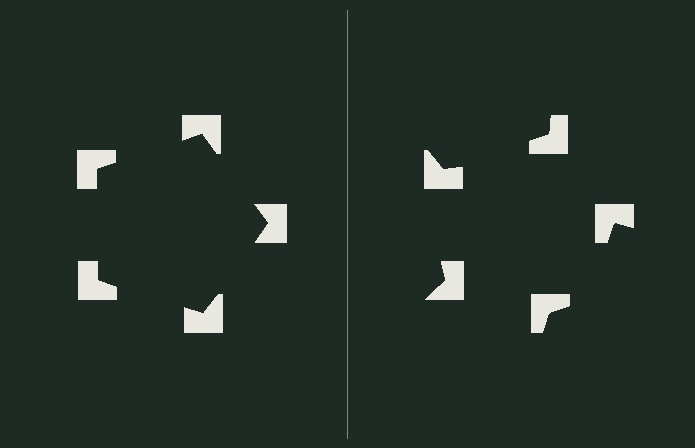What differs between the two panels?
The notched squares are positioned identically on both sides; only the wedge orientations differ. On the left they align to a pentagon; on the right they are misaligned.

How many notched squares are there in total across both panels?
10 — 5 on each side.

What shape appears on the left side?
An illusory pentagon.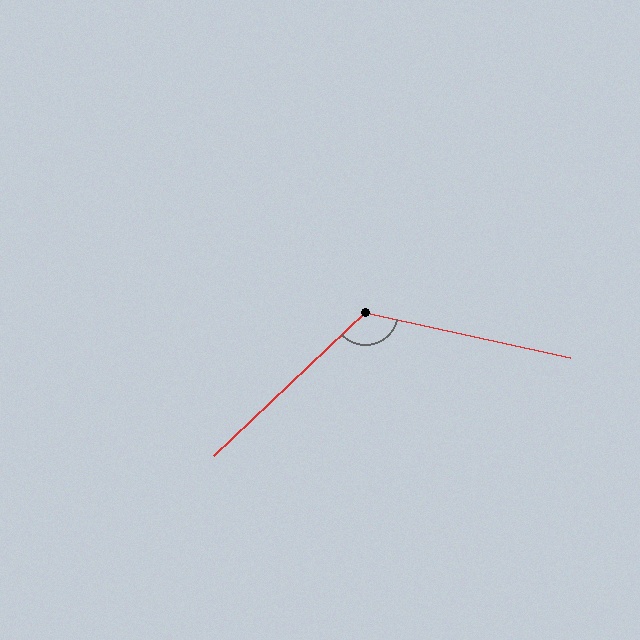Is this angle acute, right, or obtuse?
It is obtuse.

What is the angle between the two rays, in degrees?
Approximately 124 degrees.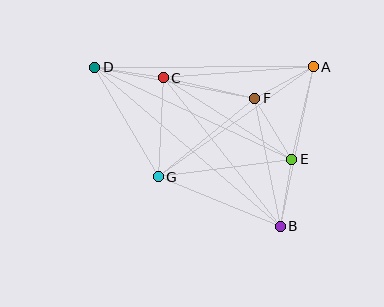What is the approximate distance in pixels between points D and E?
The distance between D and E is approximately 217 pixels.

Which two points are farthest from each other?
Points B and D are farthest from each other.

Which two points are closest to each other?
Points A and F are closest to each other.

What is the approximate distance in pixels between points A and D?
The distance between A and D is approximately 218 pixels.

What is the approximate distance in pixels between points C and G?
The distance between C and G is approximately 99 pixels.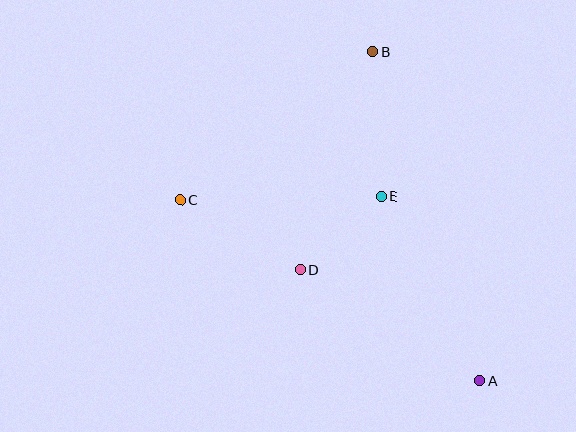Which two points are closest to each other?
Points D and E are closest to each other.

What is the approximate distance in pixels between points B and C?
The distance between B and C is approximately 243 pixels.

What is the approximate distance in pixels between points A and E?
The distance between A and E is approximately 208 pixels.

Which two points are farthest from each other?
Points A and C are farthest from each other.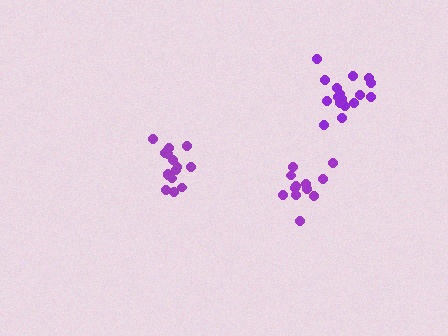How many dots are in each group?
Group 1: 15 dots, Group 2: 18 dots, Group 3: 12 dots (45 total).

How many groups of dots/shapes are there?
There are 3 groups.